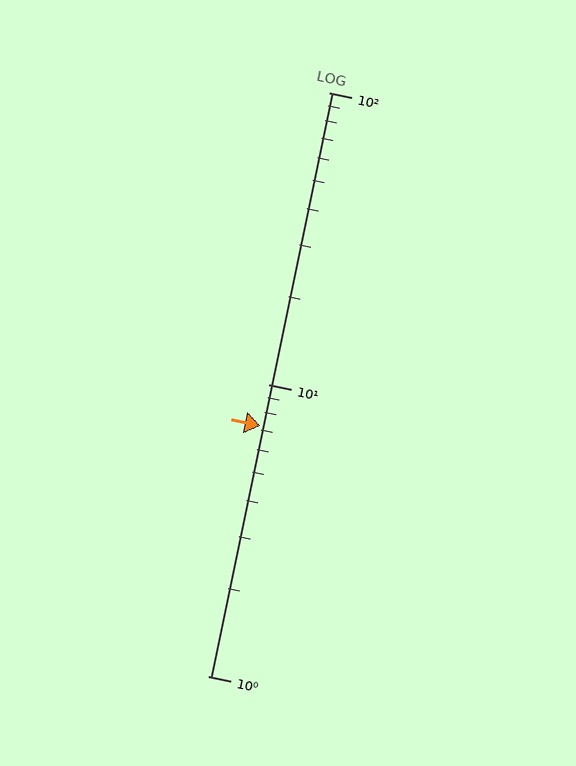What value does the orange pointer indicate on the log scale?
The pointer indicates approximately 7.2.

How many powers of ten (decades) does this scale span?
The scale spans 2 decades, from 1 to 100.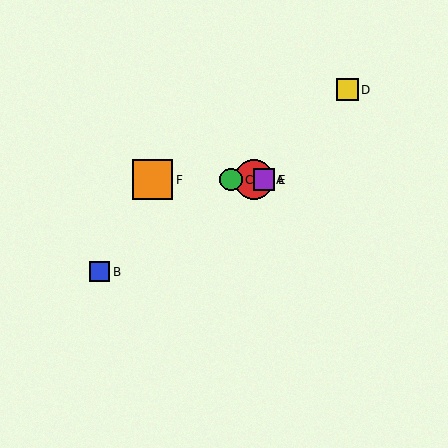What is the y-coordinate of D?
Object D is at y≈90.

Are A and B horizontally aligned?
No, A is at y≈180 and B is at y≈272.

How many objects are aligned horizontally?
4 objects (A, C, E, F) are aligned horizontally.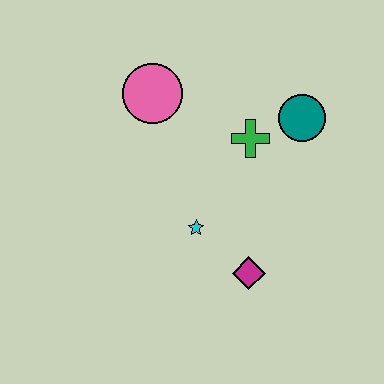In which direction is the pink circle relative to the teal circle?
The pink circle is to the left of the teal circle.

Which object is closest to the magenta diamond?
The cyan star is closest to the magenta diamond.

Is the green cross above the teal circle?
No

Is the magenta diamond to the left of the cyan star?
No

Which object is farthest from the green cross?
The magenta diamond is farthest from the green cross.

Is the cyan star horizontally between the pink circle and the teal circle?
Yes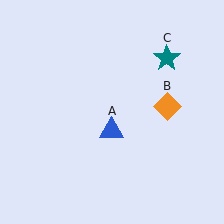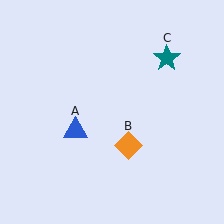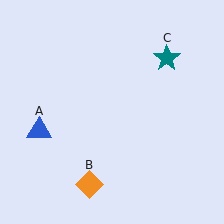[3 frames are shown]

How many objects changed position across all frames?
2 objects changed position: blue triangle (object A), orange diamond (object B).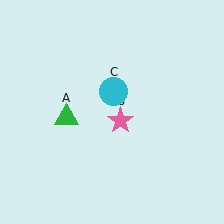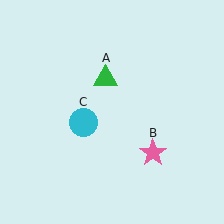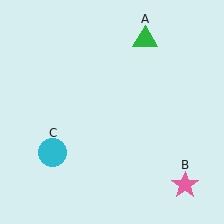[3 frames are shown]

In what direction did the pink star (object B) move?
The pink star (object B) moved down and to the right.